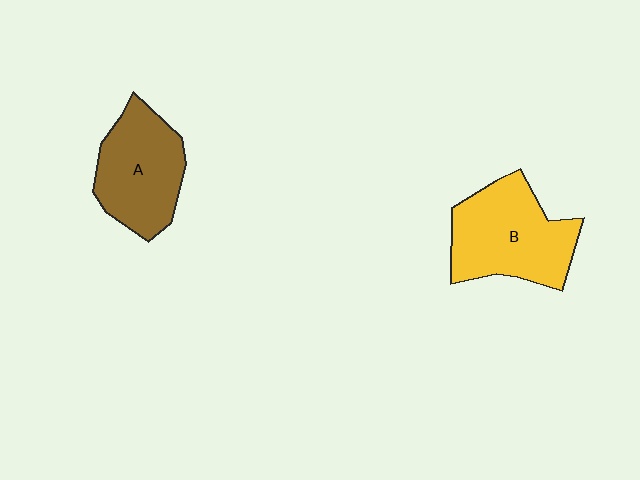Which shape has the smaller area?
Shape A (brown).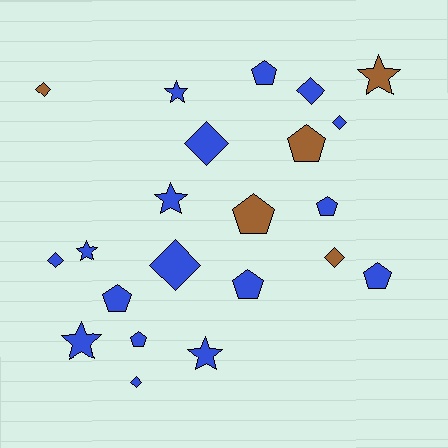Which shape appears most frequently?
Pentagon, with 8 objects.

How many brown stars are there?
There is 1 brown star.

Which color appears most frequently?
Blue, with 17 objects.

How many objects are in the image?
There are 22 objects.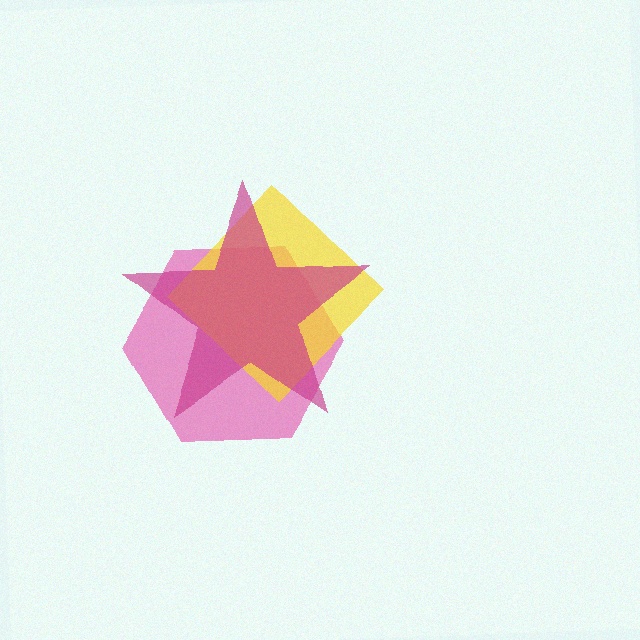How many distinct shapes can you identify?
There are 3 distinct shapes: a pink hexagon, a yellow diamond, a magenta star.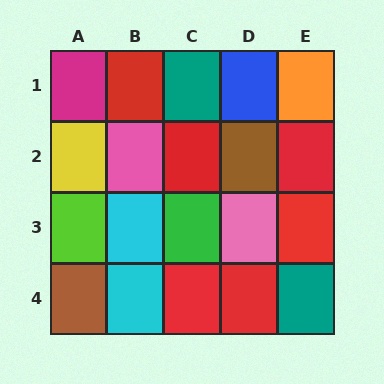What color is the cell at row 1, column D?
Blue.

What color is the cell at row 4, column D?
Red.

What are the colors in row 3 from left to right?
Lime, cyan, green, pink, red.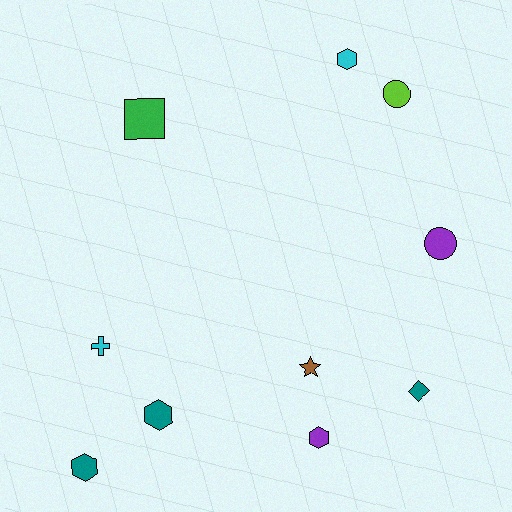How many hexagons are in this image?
There are 4 hexagons.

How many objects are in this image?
There are 10 objects.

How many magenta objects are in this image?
There are no magenta objects.